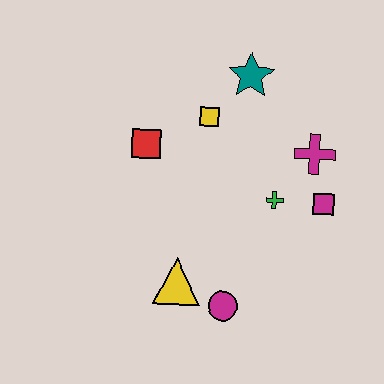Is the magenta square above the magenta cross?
No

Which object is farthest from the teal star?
The magenta circle is farthest from the teal star.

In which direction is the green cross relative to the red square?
The green cross is to the right of the red square.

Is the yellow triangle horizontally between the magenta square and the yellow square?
No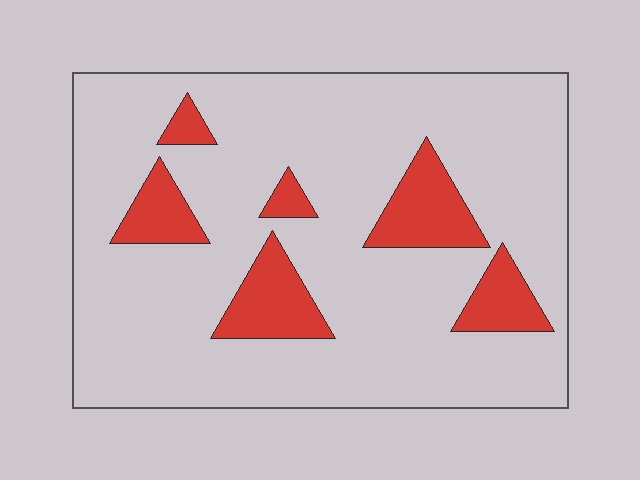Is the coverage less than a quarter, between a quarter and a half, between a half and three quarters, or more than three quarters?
Less than a quarter.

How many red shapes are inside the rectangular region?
6.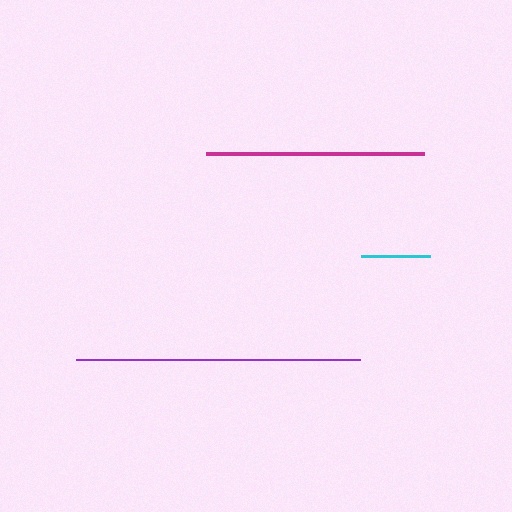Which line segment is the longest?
The purple line is the longest at approximately 283 pixels.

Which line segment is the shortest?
The cyan line is the shortest at approximately 69 pixels.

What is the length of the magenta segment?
The magenta segment is approximately 218 pixels long.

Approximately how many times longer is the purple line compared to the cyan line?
The purple line is approximately 4.1 times the length of the cyan line.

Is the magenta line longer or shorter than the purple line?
The purple line is longer than the magenta line.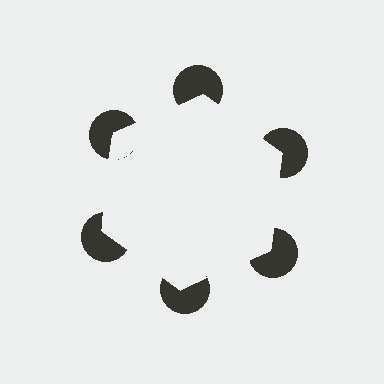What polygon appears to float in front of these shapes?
An illusory hexagon — its edges are inferred from the aligned wedge cuts in the pac-man discs, not physically drawn.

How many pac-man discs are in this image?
There are 6 — one at each vertex of the illusory hexagon.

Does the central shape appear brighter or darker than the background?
It typically appears slightly brighter than the background, even though no actual brightness change is drawn.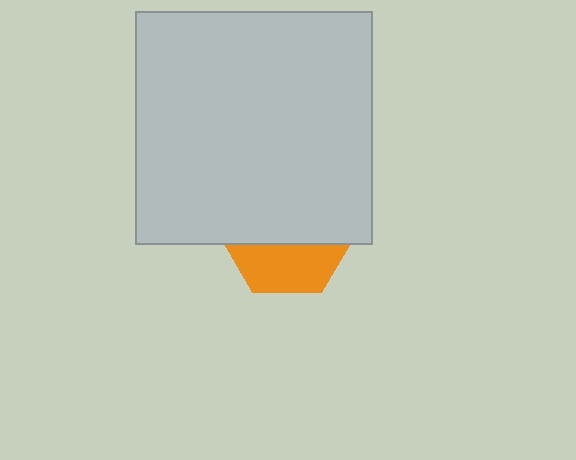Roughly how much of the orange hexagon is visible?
A small part of it is visible (roughly 37%).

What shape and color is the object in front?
The object in front is a light gray rectangle.